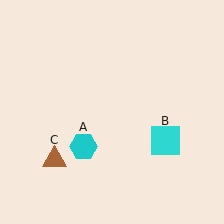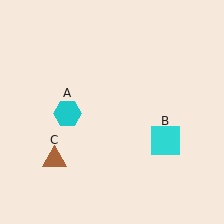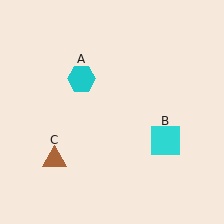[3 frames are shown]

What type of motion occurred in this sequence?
The cyan hexagon (object A) rotated clockwise around the center of the scene.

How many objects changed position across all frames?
1 object changed position: cyan hexagon (object A).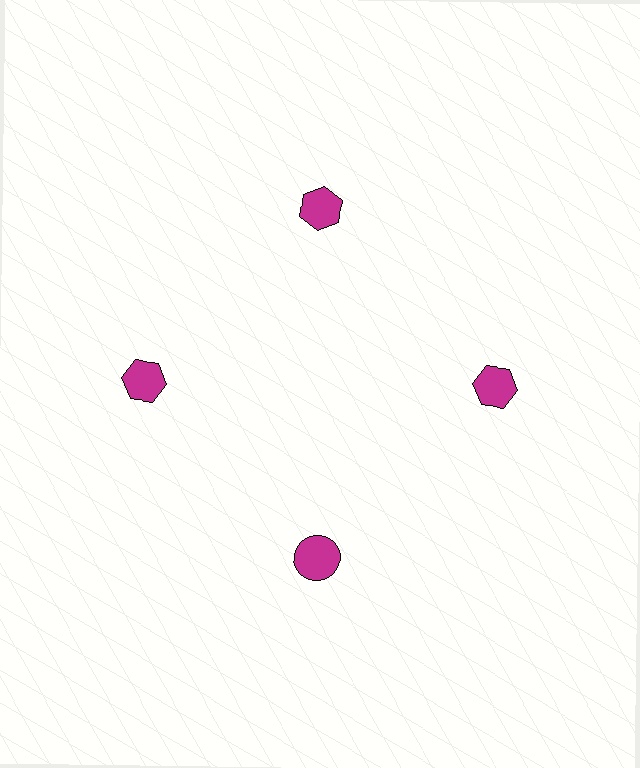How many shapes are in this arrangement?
There are 4 shapes arranged in a ring pattern.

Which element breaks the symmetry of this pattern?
The magenta circle at roughly the 6 o'clock position breaks the symmetry. All other shapes are magenta hexagons.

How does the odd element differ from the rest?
It has a different shape: circle instead of hexagon.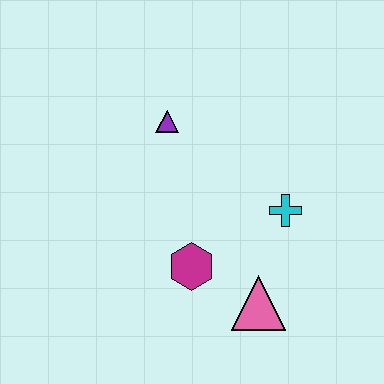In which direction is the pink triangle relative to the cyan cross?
The pink triangle is below the cyan cross.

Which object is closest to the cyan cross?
The pink triangle is closest to the cyan cross.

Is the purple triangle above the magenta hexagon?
Yes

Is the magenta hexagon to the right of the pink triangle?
No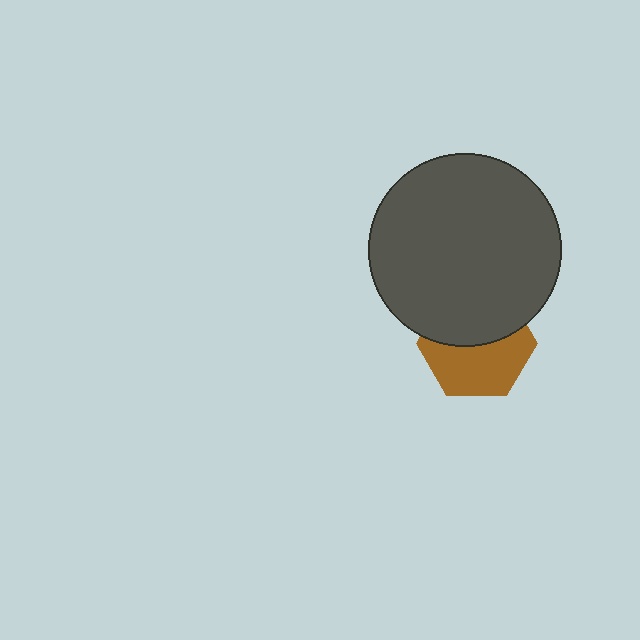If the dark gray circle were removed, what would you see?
You would see the complete brown hexagon.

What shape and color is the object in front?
The object in front is a dark gray circle.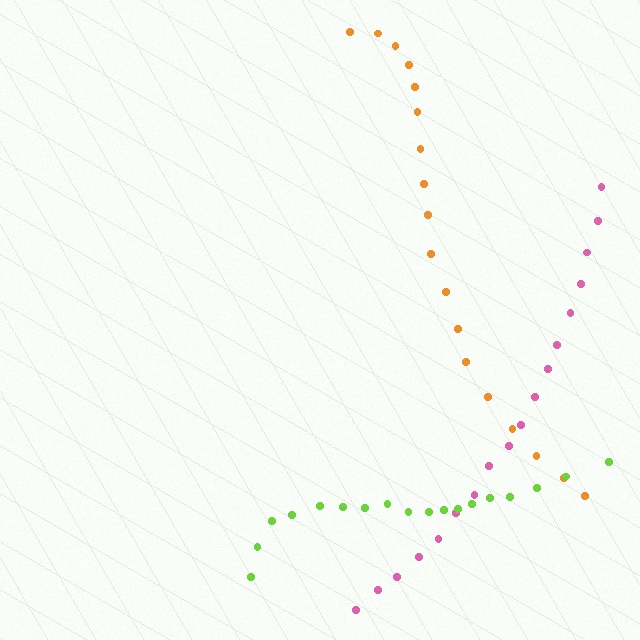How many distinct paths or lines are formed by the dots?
There are 3 distinct paths.